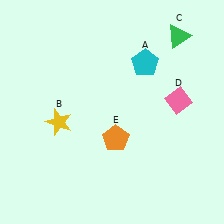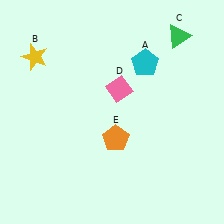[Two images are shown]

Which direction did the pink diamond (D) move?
The pink diamond (D) moved left.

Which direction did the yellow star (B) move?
The yellow star (B) moved up.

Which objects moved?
The objects that moved are: the yellow star (B), the pink diamond (D).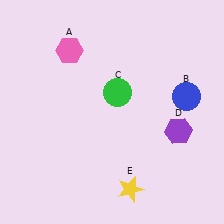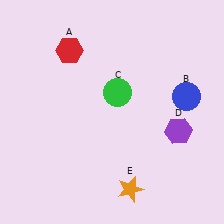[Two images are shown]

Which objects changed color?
A changed from pink to red. E changed from yellow to orange.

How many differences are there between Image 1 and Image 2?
There are 2 differences between the two images.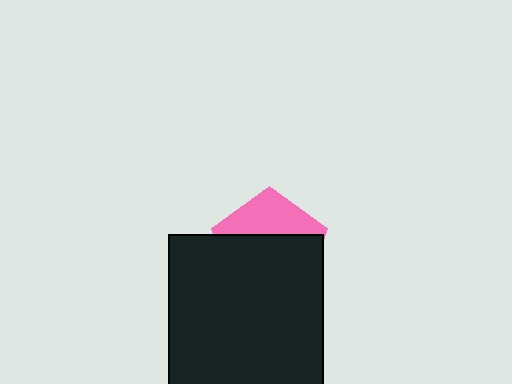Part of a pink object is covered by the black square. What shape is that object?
It is a pentagon.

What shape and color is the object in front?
The object in front is a black square.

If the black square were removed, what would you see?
You would see the complete pink pentagon.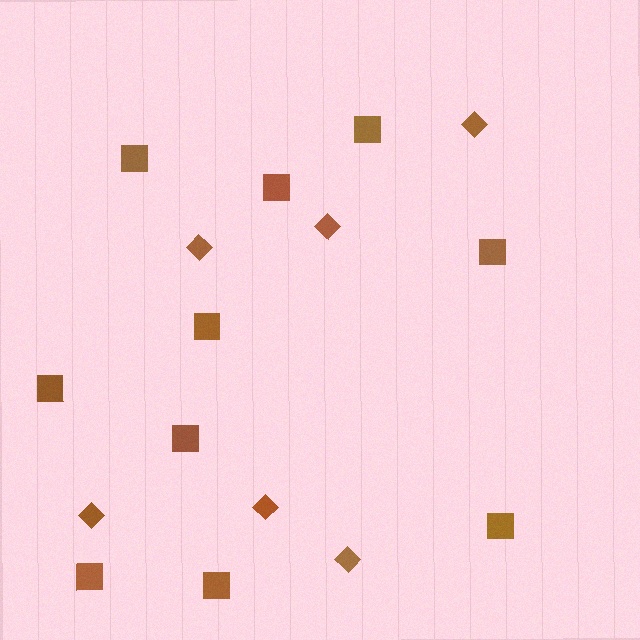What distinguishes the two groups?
There are 2 groups: one group of squares (10) and one group of diamonds (6).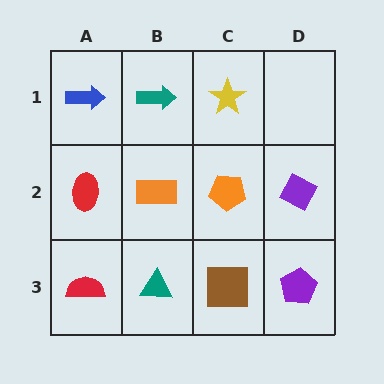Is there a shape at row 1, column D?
No, that cell is empty.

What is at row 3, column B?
A teal triangle.